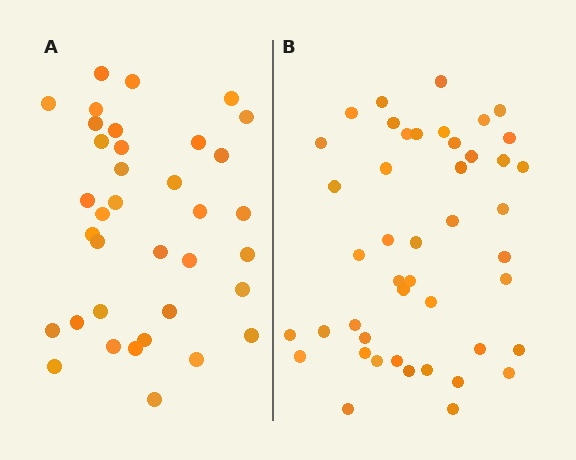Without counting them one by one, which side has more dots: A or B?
Region B (the right region) has more dots.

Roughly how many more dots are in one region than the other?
Region B has roughly 8 or so more dots than region A.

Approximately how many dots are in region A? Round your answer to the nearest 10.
About 40 dots. (The exact count is 36, which rounds to 40.)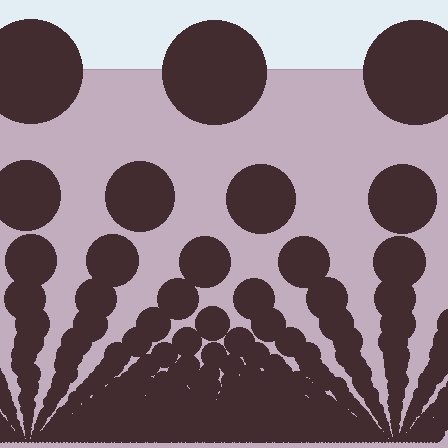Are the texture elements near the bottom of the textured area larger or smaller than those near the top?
Smaller. The gradient is inverted — elements near the bottom are smaller and denser.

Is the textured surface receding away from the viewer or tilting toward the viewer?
The surface appears to tilt toward the viewer. Texture elements get larger and sparser toward the top.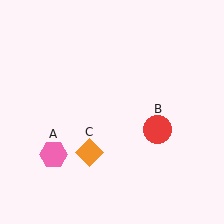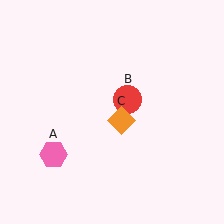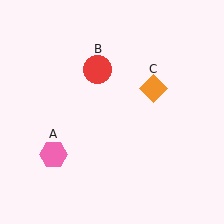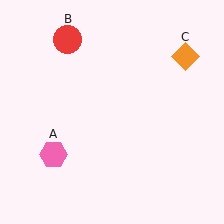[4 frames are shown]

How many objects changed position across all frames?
2 objects changed position: red circle (object B), orange diamond (object C).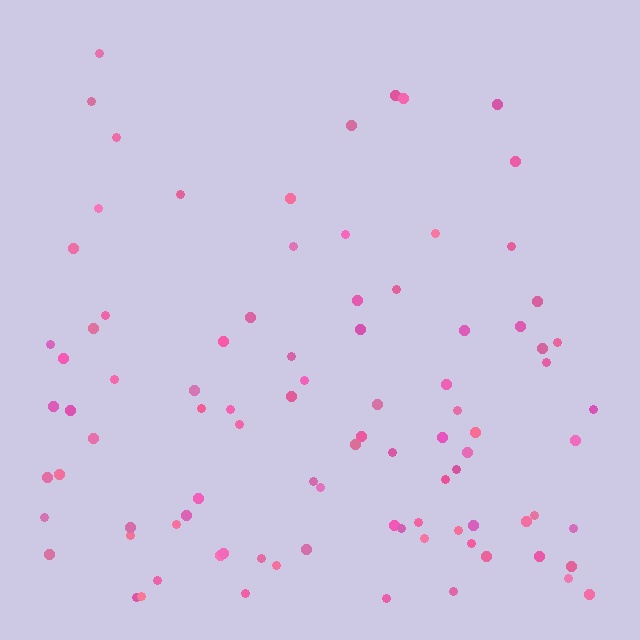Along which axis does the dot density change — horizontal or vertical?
Vertical.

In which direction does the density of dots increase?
From top to bottom, with the bottom side densest.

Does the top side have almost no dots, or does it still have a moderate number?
Still a moderate number, just noticeably fewer than the bottom.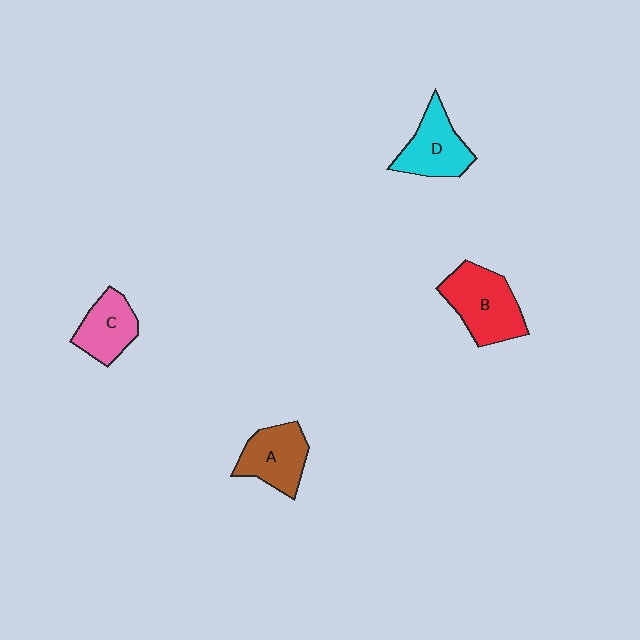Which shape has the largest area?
Shape B (red).